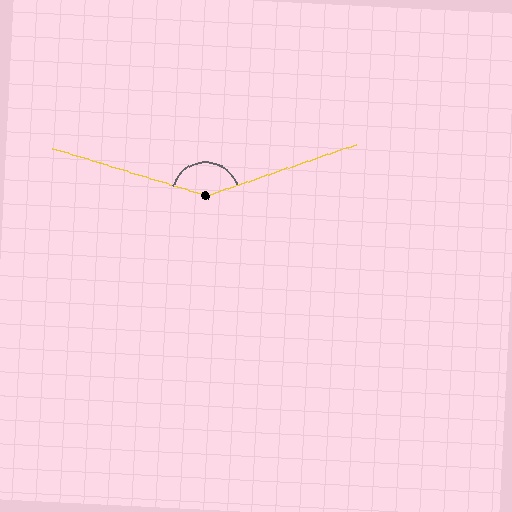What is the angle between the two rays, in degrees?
Approximately 144 degrees.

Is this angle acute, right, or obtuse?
It is obtuse.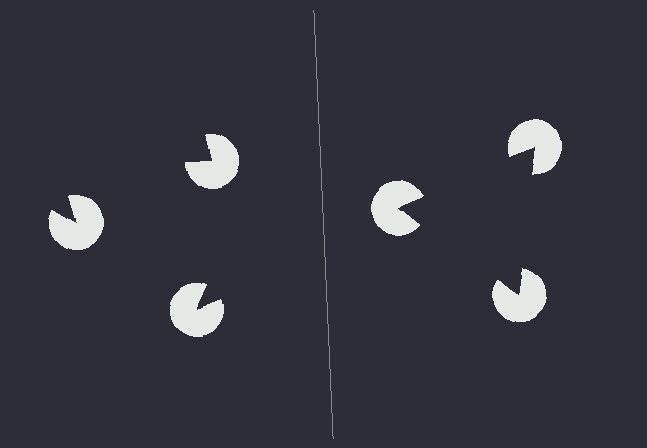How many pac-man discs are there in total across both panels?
6 — 3 on each side.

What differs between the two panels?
The pac-man discs are positioned identically on both sides; only the wedge orientations differ. On the right they align to a triangle; on the left they are misaligned.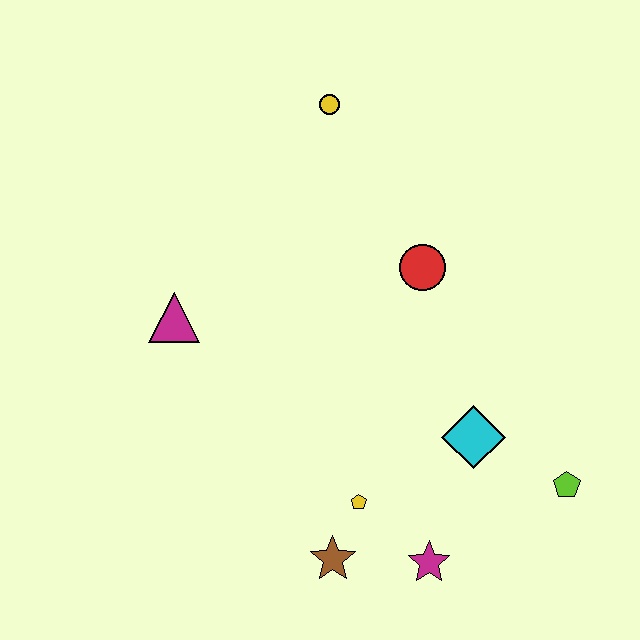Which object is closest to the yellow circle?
The red circle is closest to the yellow circle.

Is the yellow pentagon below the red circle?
Yes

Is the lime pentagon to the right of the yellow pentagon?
Yes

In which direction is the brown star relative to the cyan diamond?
The brown star is to the left of the cyan diamond.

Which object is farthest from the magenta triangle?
The lime pentagon is farthest from the magenta triangle.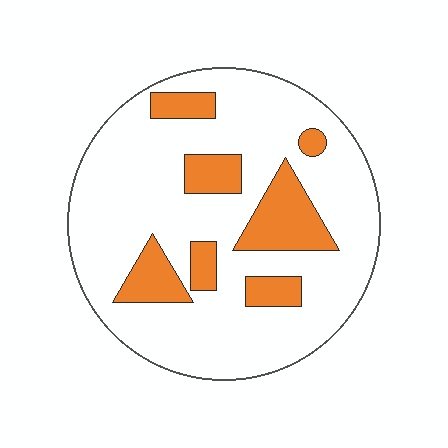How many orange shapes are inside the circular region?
7.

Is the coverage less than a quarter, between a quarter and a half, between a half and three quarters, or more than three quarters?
Less than a quarter.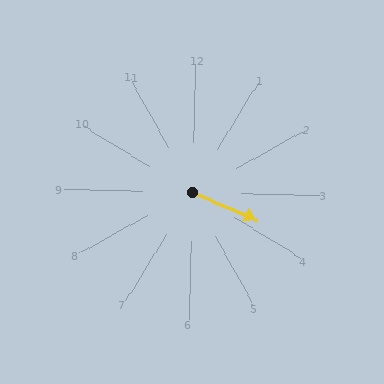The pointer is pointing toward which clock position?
Roughly 4 o'clock.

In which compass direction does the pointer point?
East.